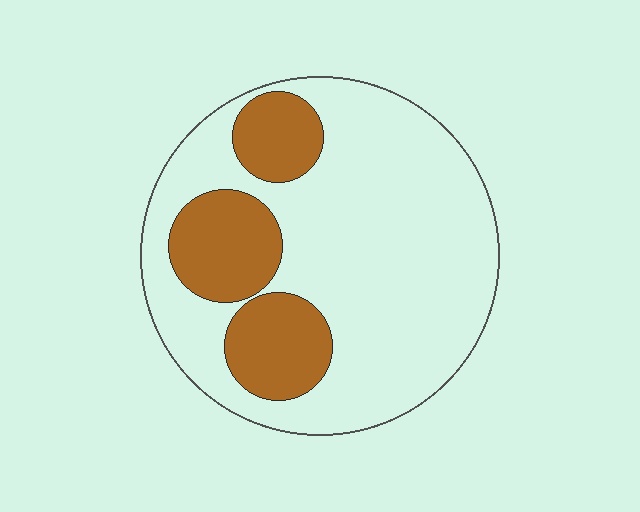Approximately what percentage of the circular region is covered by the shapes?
Approximately 25%.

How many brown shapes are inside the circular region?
3.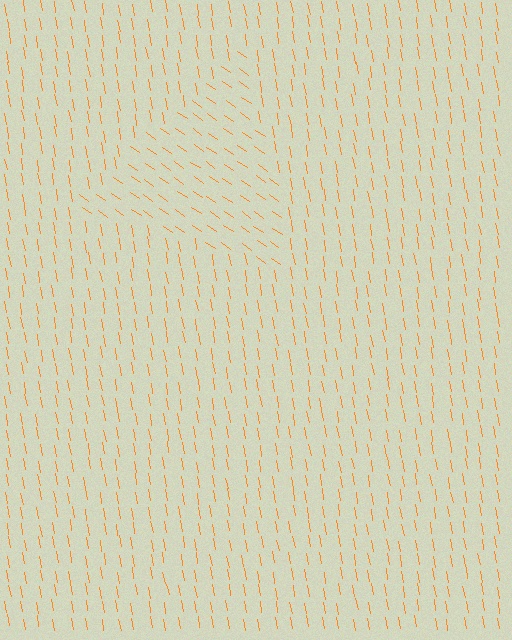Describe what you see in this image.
The image is filled with small orange line segments. A triangle region in the image has lines oriented differently from the surrounding lines, creating a visible texture boundary.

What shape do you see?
I see a triangle.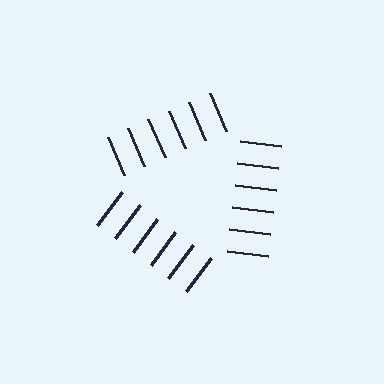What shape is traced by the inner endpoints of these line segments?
An illusory triangle — the line segments terminate on its edges but no continuous stroke is drawn.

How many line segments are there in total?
18 — 6 along each of the 3 edges.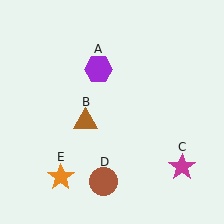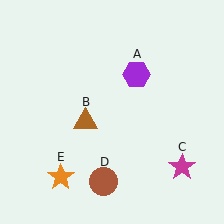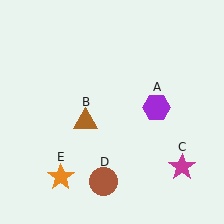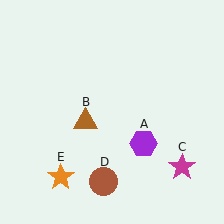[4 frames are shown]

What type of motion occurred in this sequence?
The purple hexagon (object A) rotated clockwise around the center of the scene.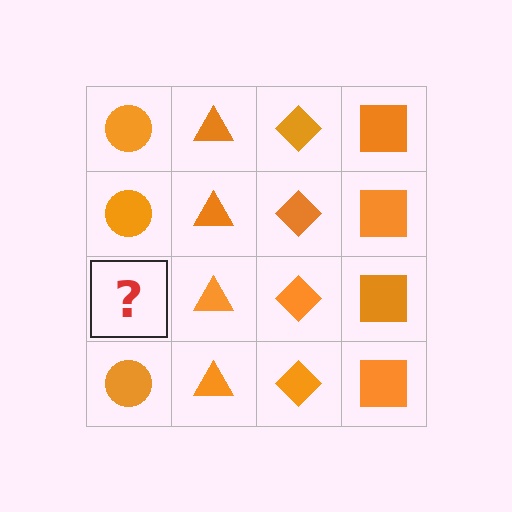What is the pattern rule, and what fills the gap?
The rule is that each column has a consistent shape. The gap should be filled with an orange circle.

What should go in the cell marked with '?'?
The missing cell should contain an orange circle.